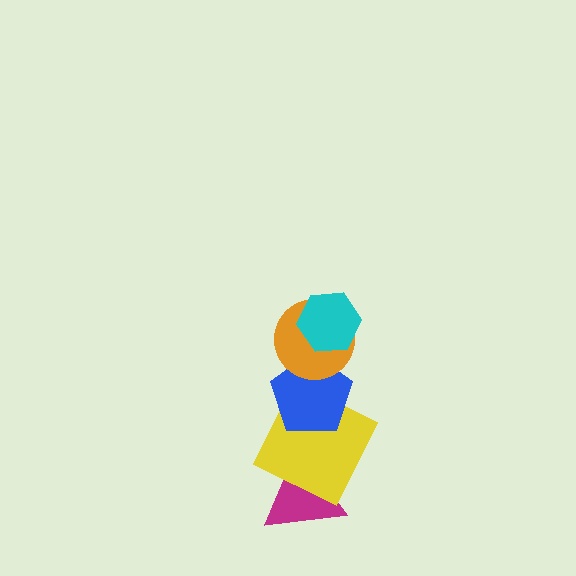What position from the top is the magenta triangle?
The magenta triangle is 5th from the top.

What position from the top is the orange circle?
The orange circle is 2nd from the top.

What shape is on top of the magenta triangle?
The yellow square is on top of the magenta triangle.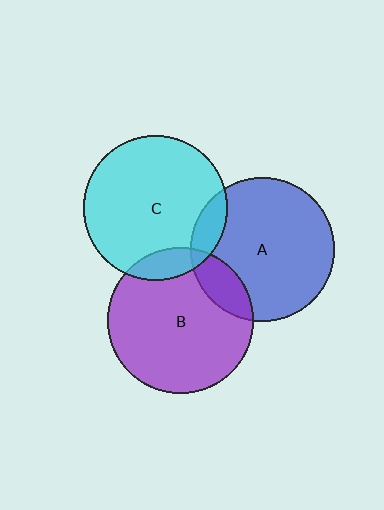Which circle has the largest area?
Circle B (purple).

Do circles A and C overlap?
Yes.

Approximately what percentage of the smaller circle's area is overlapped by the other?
Approximately 10%.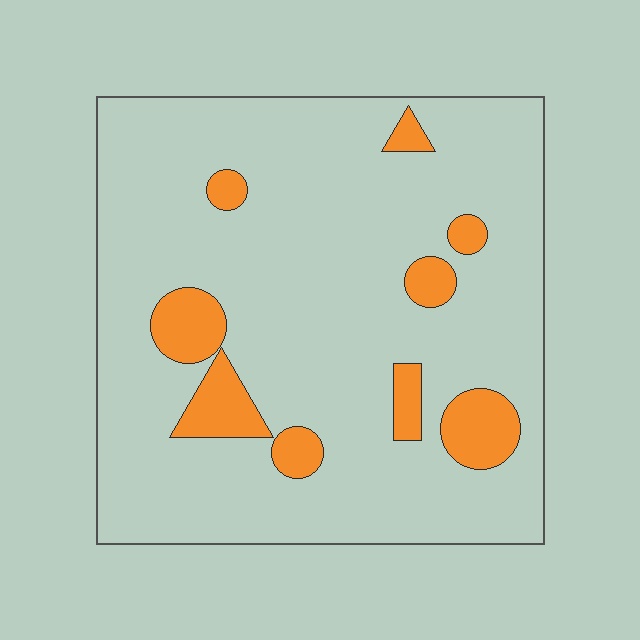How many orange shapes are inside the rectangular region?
9.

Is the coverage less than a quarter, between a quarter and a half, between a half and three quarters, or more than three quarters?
Less than a quarter.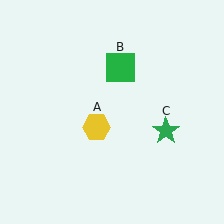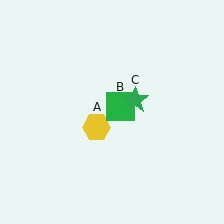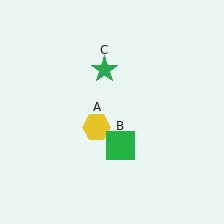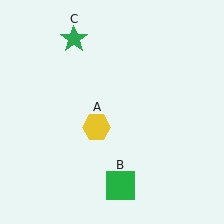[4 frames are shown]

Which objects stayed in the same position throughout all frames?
Yellow hexagon (object A) remained stationary.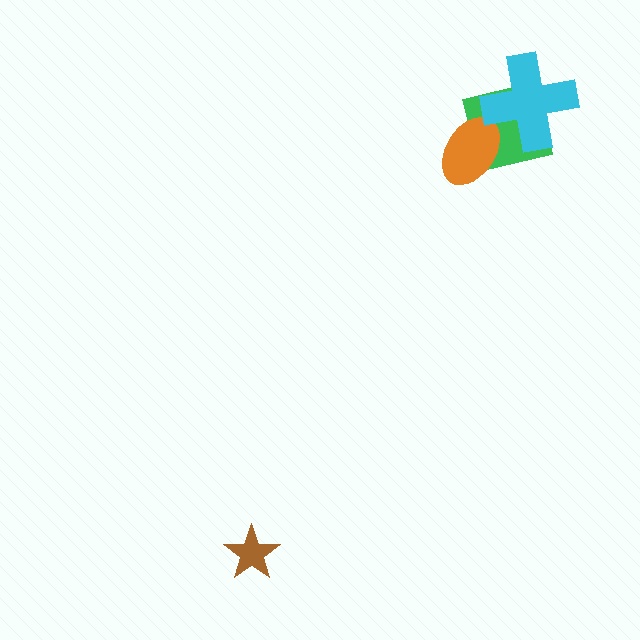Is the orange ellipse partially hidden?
Yes, it is partially covered by another shape.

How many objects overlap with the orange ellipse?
2 objects overlap with the orange ellipse.